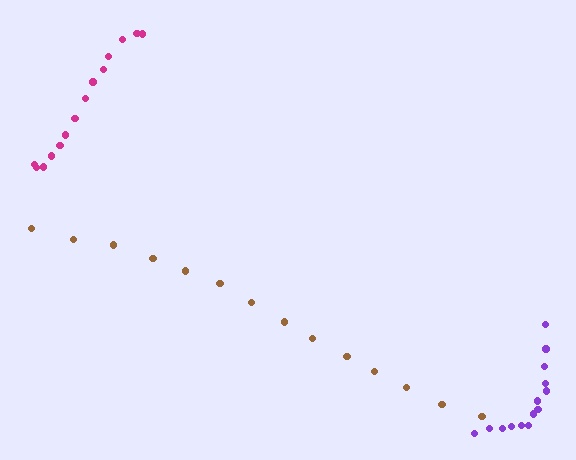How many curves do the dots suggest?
There are 3 distinct paths.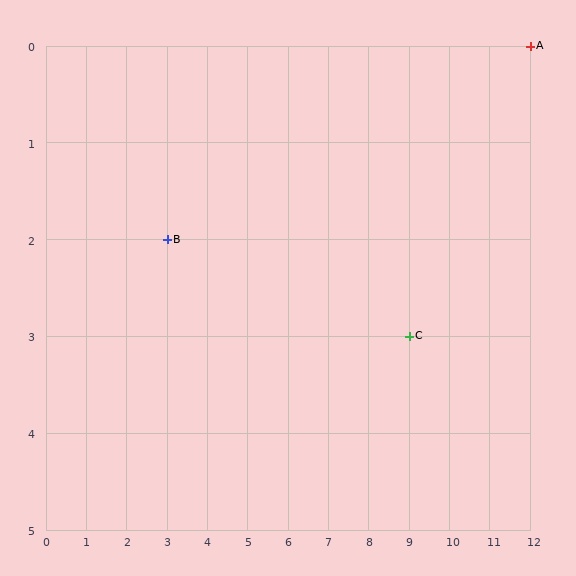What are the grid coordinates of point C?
Point C is at grid coordinates (9, 3).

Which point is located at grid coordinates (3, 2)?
Point B is at (3, 2).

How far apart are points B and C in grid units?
Points B and C are 6 columns and 1 row apart (about 6.1 grid units diagonally).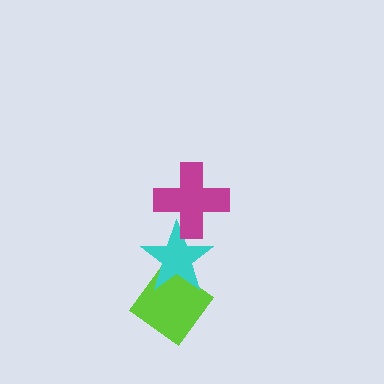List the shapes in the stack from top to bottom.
From top to bottom: the magenta cross, the cyan star, the lime diamond.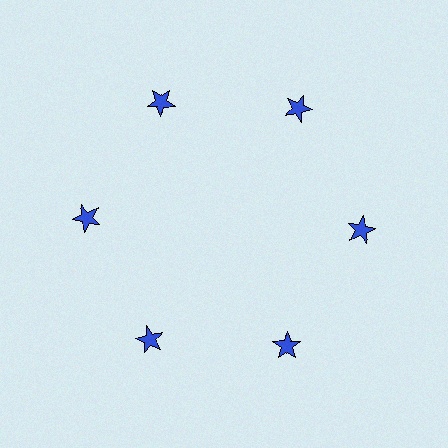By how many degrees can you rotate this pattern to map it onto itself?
The pattern maps onto itself every 60 degrees of rotation.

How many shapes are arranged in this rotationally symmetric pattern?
There are 6 shapes, arranged in 6 groups of 1.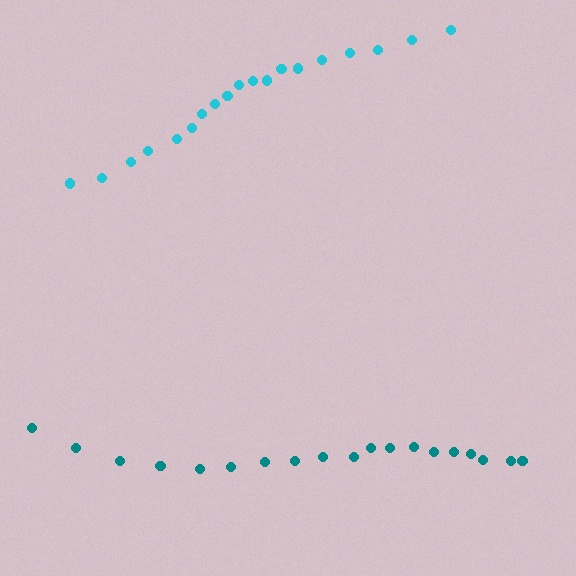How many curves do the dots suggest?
There are 2 distinct paths.